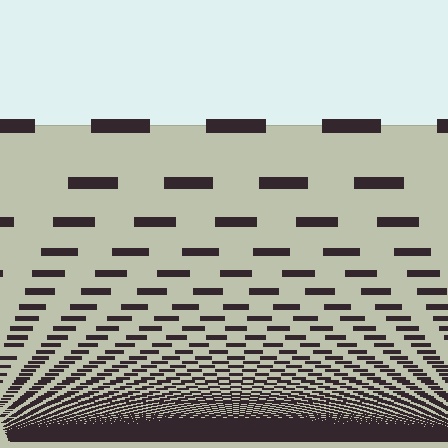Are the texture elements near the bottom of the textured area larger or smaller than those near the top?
Smaller. The gradient is inverted — elements near the bottom are smaller and denser.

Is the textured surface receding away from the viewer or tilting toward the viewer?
The surface appears to tilt toward the viewer. Texture elements get larger and sparser toward the top.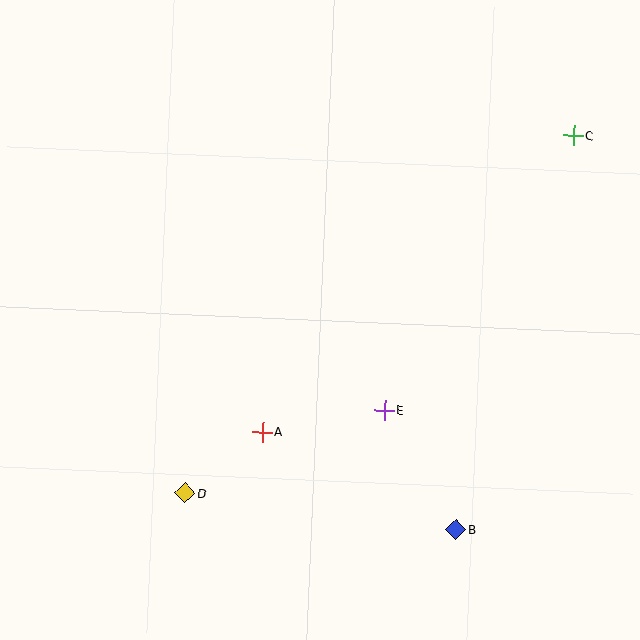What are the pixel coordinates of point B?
Point B is at (456, 529).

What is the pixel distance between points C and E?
The distance between C and E is 333 pixels.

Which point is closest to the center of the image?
Point E at (384, 410) is closest to the center.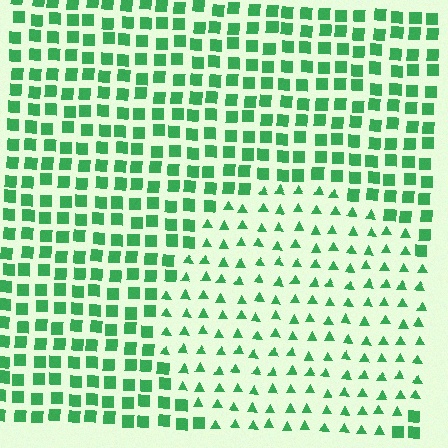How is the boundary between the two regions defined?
The boundary is defined by a change in element shape: triangles inside vs. squares outside. All elements share the same color and spacing.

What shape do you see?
I see a circle.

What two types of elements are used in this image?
The image uses triangles inside the circle region and squares outside it.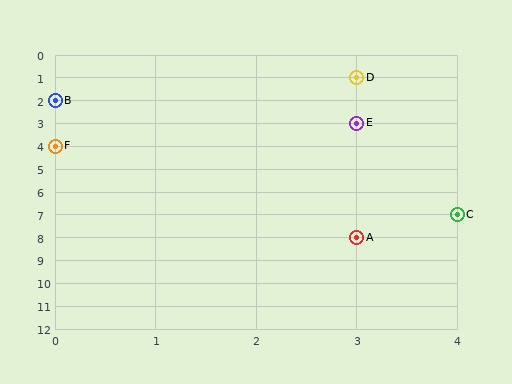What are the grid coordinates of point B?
Point B is at grid coordinates (0, 2).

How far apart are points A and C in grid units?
Points A and C are 1 column and 1 row apart (about 1.4 grid units diagonally).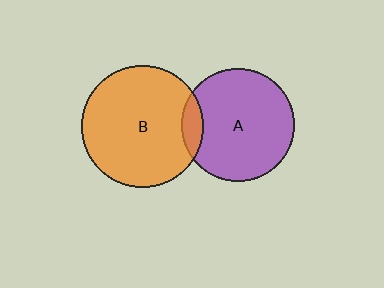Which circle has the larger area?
Circle B (orange).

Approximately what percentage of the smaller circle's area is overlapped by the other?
Approximately 10%.